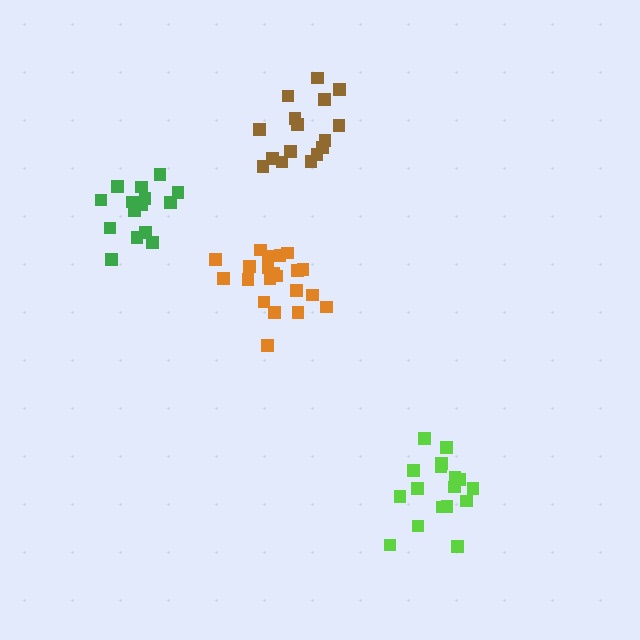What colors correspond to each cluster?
The clusters are colored: green, brown, orange, lime.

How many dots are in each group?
Group 1: 16 dots, Group 2: 16 dots, Group 3: 21 dots, Group 4: 17 dots (70 total).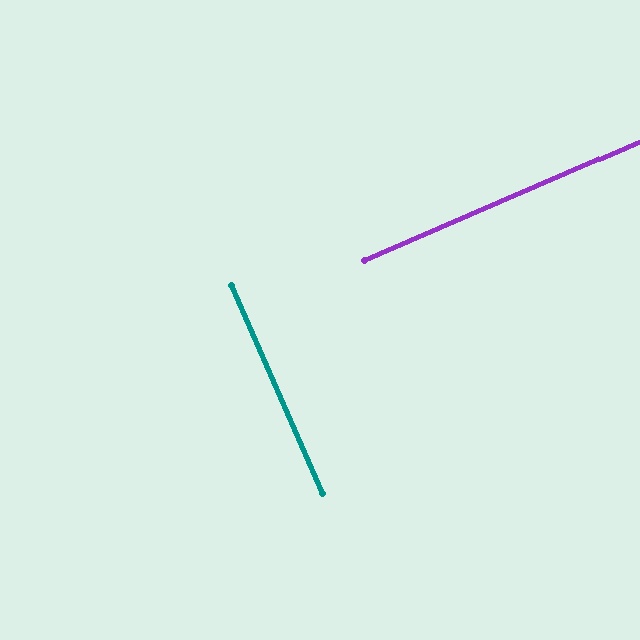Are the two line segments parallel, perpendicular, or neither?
Perpendicular — they meet at approximately 90°.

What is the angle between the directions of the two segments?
Approximately 90 degrees.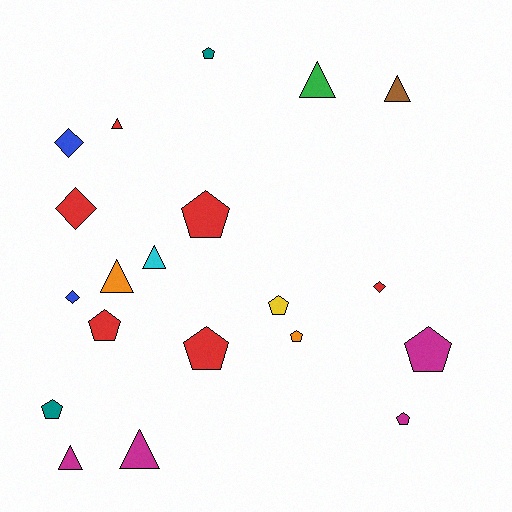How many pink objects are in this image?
There are no pink objects.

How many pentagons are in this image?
There are 9 pentagons.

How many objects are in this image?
There are 20 objects.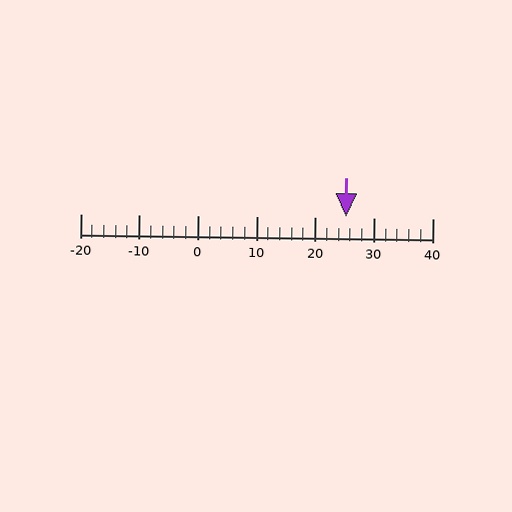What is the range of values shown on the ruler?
The ruler shows values from -20 to 40.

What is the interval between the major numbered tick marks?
The major tick marks are spaced 10 units apart.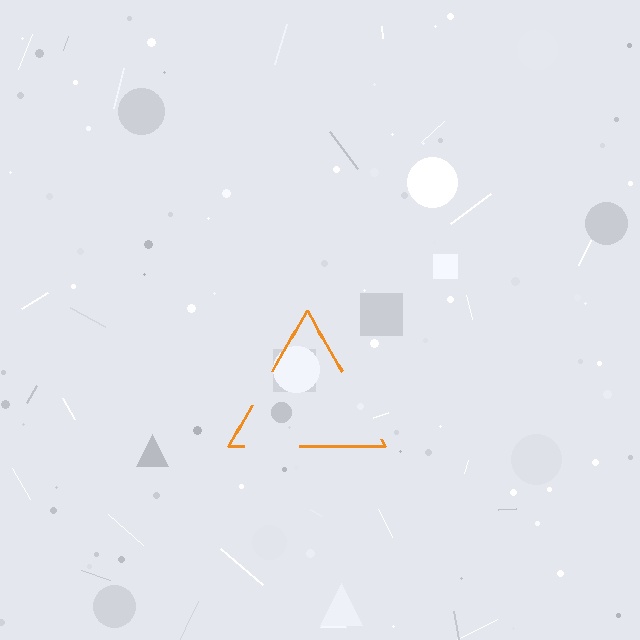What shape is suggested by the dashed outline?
The dashed outline suggests a triangle.